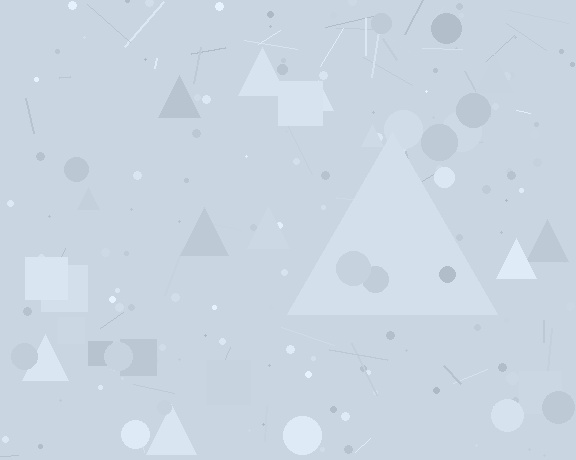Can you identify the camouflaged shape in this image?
The camouflaged shape is a triangle.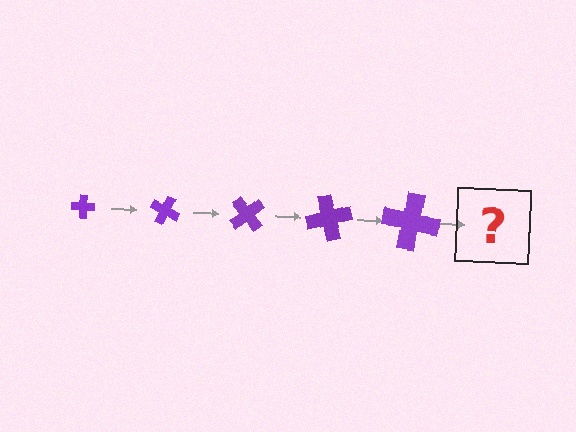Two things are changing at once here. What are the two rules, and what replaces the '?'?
The two rules are that the cross grows larger each step and it rotates 25 degrees each step. The '?' should be a cross, larger than the previous one and rotated 125 degrees from the start.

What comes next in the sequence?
The next element should be a cross, larger than the previous one and rotated 125 degrees from the start.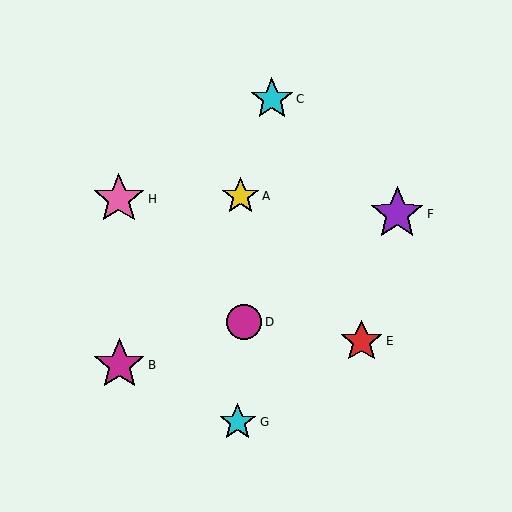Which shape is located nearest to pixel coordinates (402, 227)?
The purple star (labeled F) at (397, 214) is nearest to that location.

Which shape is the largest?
The purple star (labeled F) is the largest.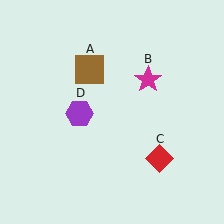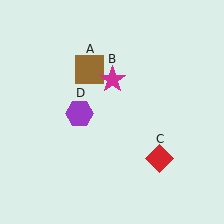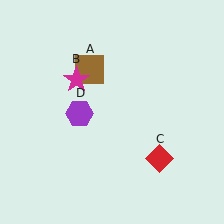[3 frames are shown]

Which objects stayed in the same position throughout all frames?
Brown square (object A) and red diamond (object C) and purple hexagon (object D) remained stationary.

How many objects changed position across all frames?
1 object changed position: magenta star (object B).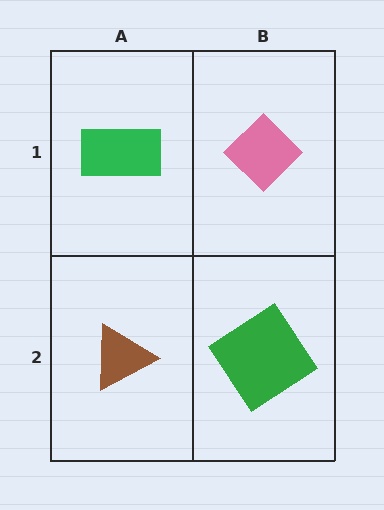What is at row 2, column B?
A green diamond.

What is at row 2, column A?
A brown triangle.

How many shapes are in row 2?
2 shapes.